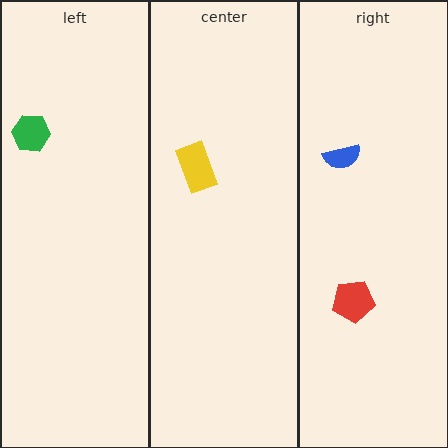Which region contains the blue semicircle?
The right region.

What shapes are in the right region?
The blue semicircle, the red pentagon.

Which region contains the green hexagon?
The left region.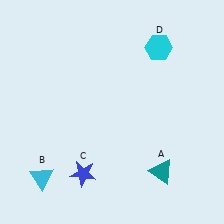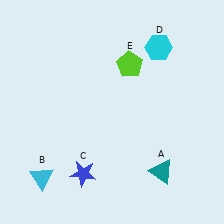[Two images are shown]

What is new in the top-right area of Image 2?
A lime pentagon (E) was added in the top-right area of Image 2.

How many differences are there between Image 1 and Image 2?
There is 1 difference between the two images.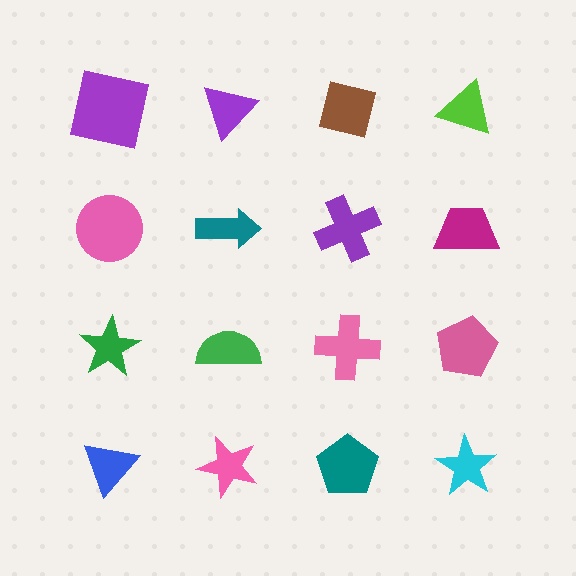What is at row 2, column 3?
A purple cross.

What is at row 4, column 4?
A cyan star.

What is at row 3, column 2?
A green semicircle.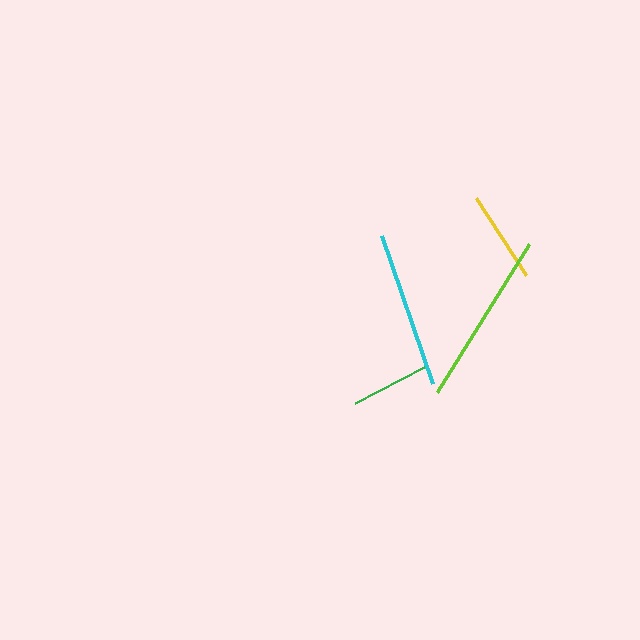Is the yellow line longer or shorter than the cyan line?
The cyan line is longer than the yellow line.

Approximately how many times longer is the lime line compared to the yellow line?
The lime line is approximately 1.9 times the length of the yellow line.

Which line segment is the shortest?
The green line is the shortest at approximately 78 pixels.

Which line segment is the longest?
The lime line is the longest at approximately 174 pixels.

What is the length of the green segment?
The green segment is approximately 78 pixels long.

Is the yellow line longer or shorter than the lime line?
The lime line is longer than the yellow line.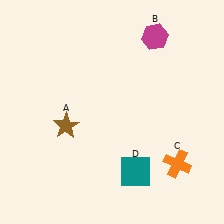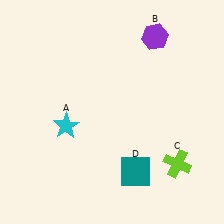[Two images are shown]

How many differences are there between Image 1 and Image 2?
There are 3 differences between the two images.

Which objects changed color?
A changed from brown to cyan. B changed from magenta to purple. C changed from orange to lime.